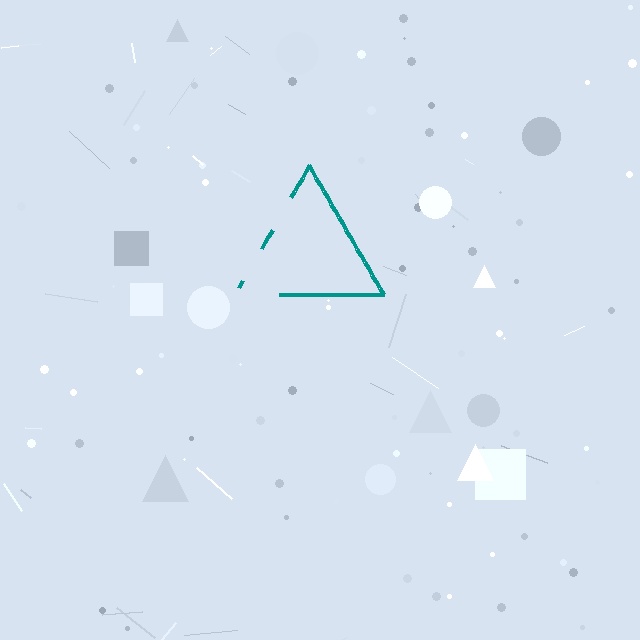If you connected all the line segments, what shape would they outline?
They would outline a triangle.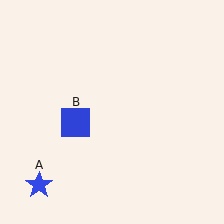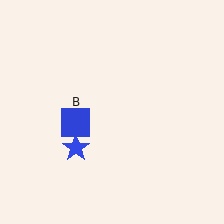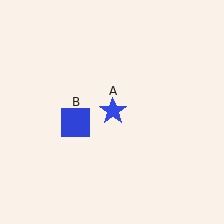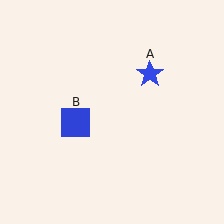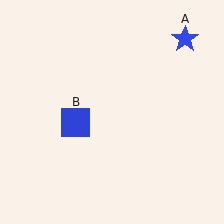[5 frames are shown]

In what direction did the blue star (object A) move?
The blue star (object A) moved up and to the right.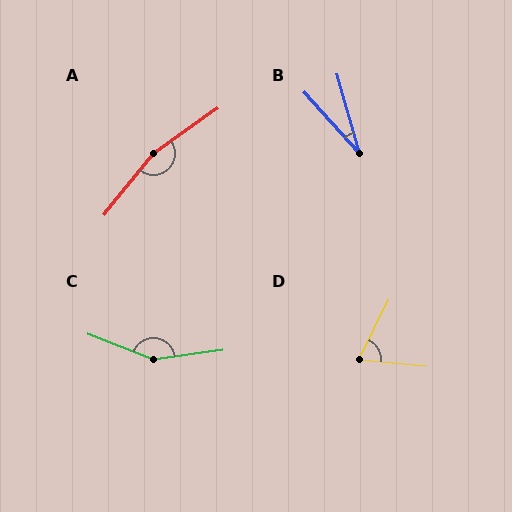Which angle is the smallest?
B, at approximately 26 degrees.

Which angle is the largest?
A, at approximately 164 degrees.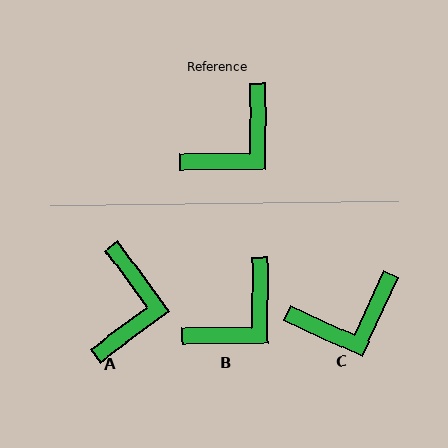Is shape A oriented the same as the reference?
No, it is off by about 36 degrees.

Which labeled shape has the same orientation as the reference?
B.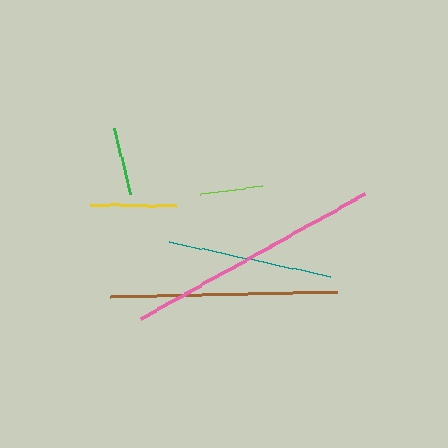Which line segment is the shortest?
The lime line is the shortest at approximately 63 pixels.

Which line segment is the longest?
The pink line is the longest at approximately 257 pixels.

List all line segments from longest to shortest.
From longest to shortest: pink, brown, teal, yellow, green, lime.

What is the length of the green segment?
The green segment is approximately 68 pixels long.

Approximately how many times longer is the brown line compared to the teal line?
The brown line is approximately 1.4 times the length of the teal line.